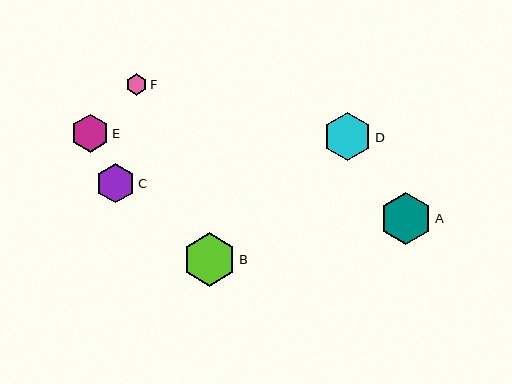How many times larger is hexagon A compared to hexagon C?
Hexagon A is approximately 1.3 times the size of hexagon C.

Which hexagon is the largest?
Hexagon B is the largest with a size of approximately 54 pixels.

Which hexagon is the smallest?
Hexagon F is the smallest with a size of approximately 21 pixels.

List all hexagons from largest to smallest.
From largest to smallest: B, A, D, C, E, F.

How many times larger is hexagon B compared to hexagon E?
Hexagon B is approximately 1.4 times the size of hexagon E.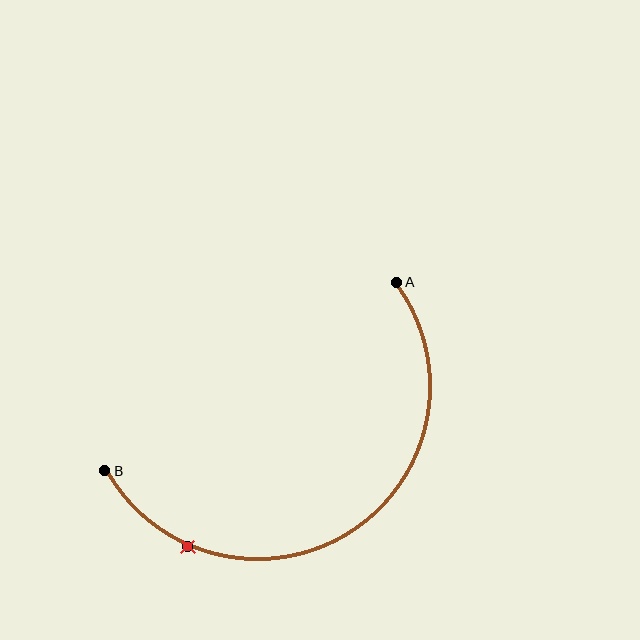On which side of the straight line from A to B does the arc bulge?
The arc bulges below the straight line connecting A and B.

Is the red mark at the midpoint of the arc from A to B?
No. The red mark lies on the arc but is closer to endpoint B. The arc midpoint would be at the point on the curve equidistant along the arc from both A and B.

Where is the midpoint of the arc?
The arc midpoint is the point on the curve farthest from the straight line joining A and B. It sits below that line.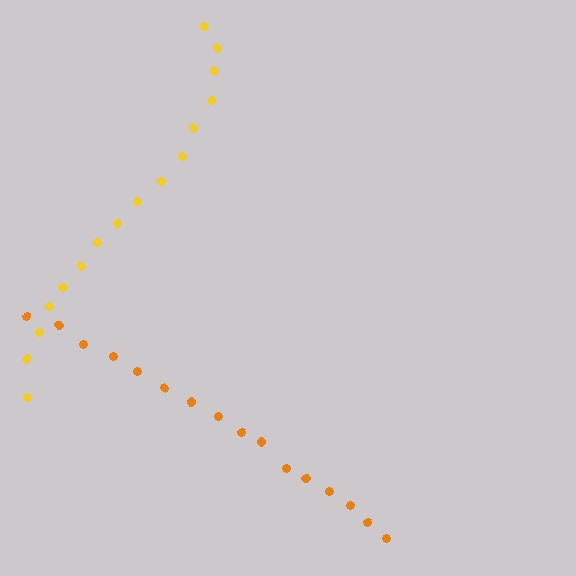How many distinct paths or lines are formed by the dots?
There are 2 distinct paths.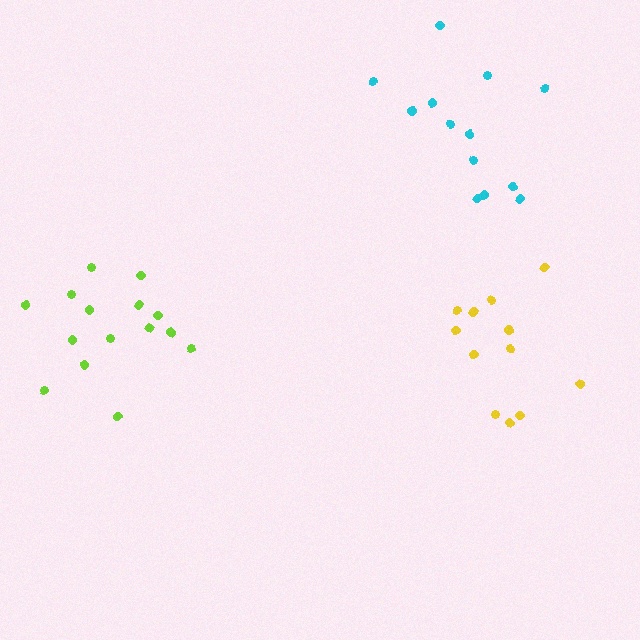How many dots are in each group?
Group 1: 13 dots, Group 2: 15 dots, Group 3: 12 dots (40 total).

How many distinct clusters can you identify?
There are 3 distinct clusters.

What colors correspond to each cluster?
The clusters are colored: cyan, lime, yellow.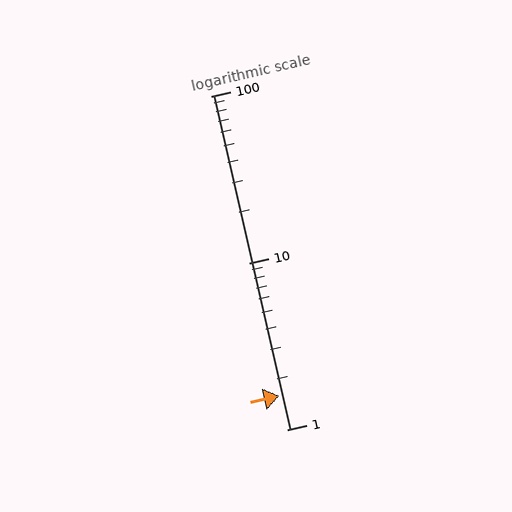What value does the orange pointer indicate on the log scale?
The pointer indicates approximately 1.6.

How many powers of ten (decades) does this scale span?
The scale spans 2 decades, from 1 to 100.